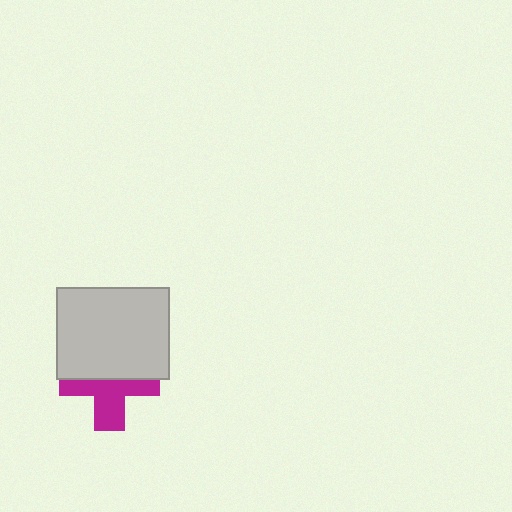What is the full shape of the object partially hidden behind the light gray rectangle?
The partially hidden object is a magenta cross.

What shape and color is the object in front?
The object in front is a light gray rectangle.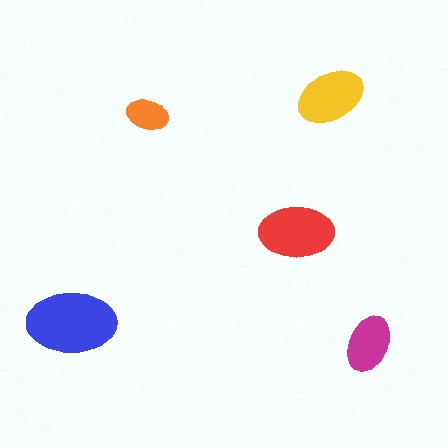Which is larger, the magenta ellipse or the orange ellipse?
The magenta one.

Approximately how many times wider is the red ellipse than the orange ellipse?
About 2 times wider.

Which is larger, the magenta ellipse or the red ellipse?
The red one.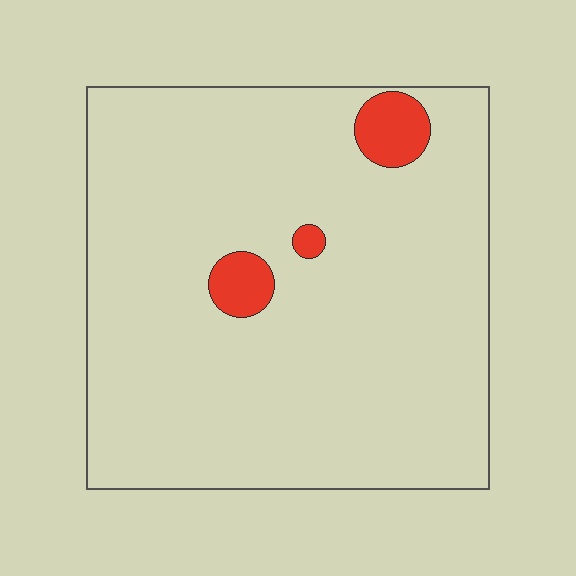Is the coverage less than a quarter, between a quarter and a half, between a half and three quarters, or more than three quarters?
Less than a quarter.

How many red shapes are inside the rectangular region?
3.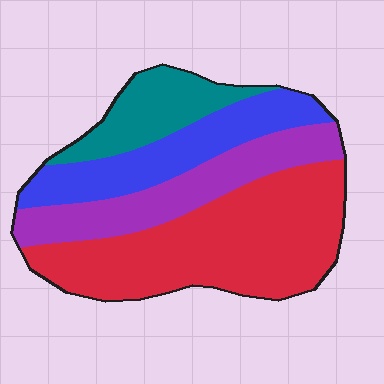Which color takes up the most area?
Red, at roughly 45%.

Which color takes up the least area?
Teal, at roughly 15%.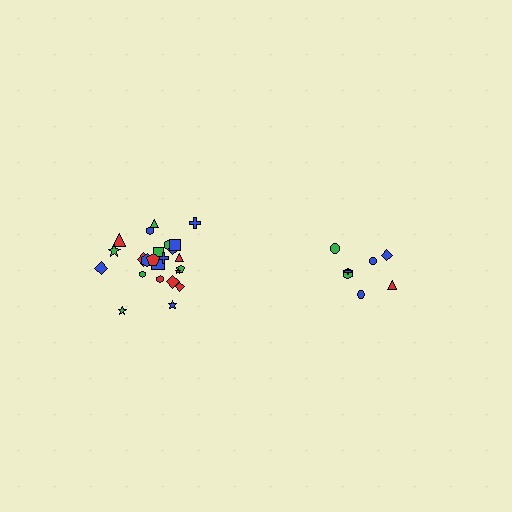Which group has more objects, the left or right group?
The left group.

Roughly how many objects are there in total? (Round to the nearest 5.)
Roughly 30 objects in total.